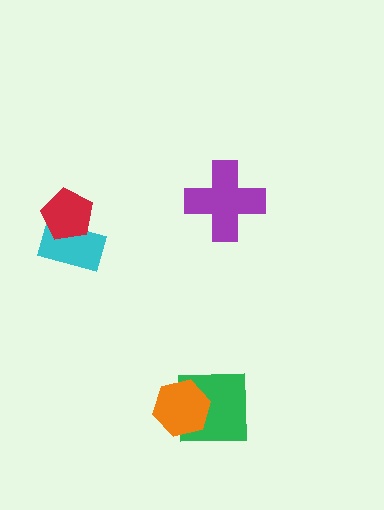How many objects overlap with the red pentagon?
1 object overlaps with the red pentagon.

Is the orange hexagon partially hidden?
No, no other shape covers it.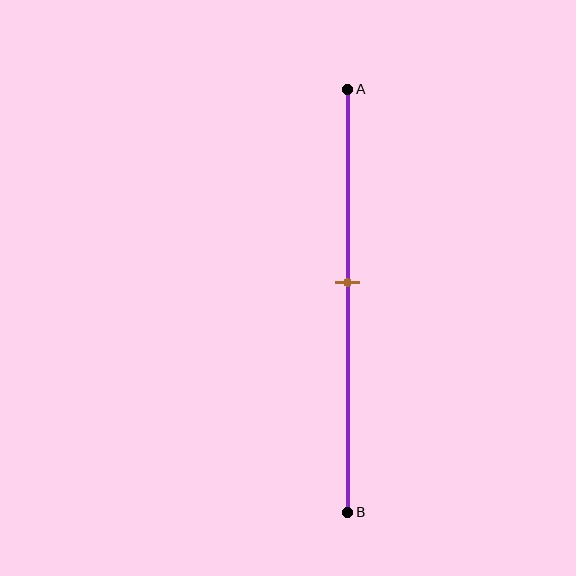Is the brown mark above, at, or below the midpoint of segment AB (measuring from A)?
The brown mark is above the midpoint of segment AB.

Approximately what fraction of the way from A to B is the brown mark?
The brown mark is approximately 45% of the way from A to B.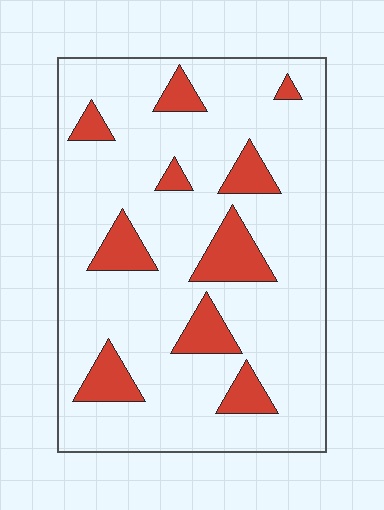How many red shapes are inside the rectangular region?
10.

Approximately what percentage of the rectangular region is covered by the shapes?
Approximately 15%.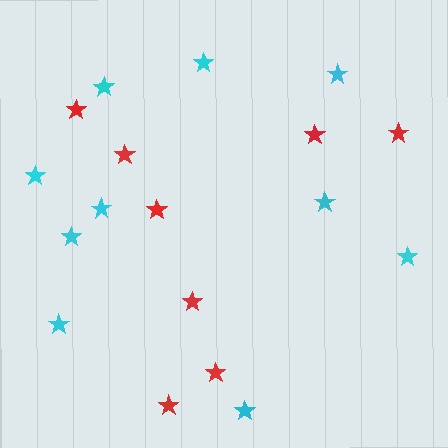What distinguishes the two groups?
There are 2 groups: one group of red stars (8) and one group of cyan stars (10).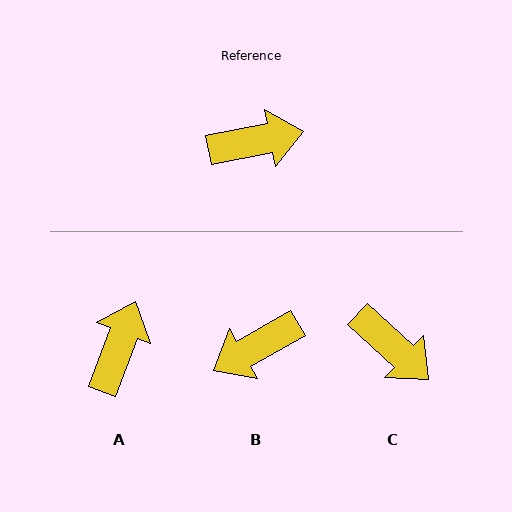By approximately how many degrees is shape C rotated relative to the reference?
Approximately 53 degrees clockwise.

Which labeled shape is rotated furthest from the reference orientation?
B, about 162 degrees away.